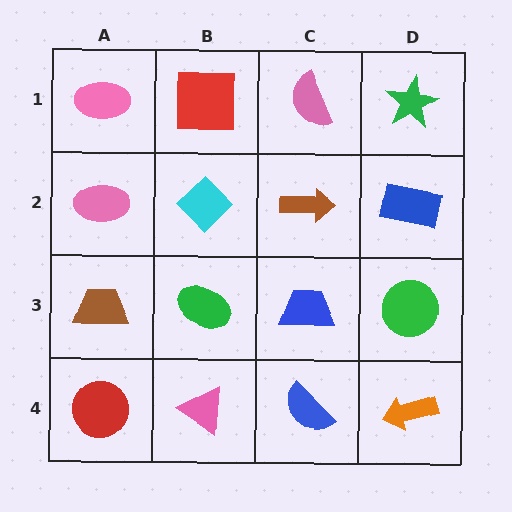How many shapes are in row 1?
4 shapes.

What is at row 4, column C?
A blue semicircle.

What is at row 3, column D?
A green circle.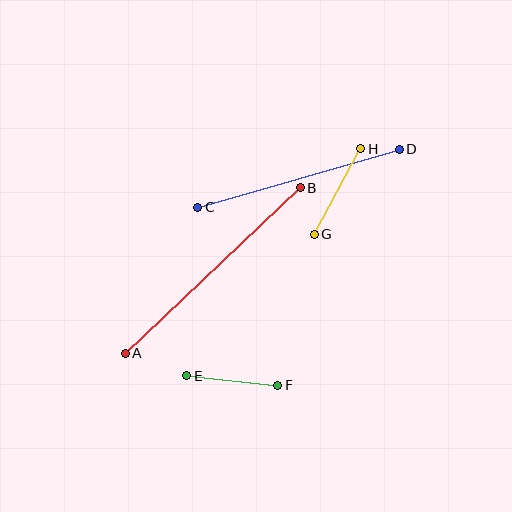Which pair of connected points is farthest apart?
Points A and B are farthest apart.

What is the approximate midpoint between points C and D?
The midpoint is at approximately (299, 178) pixels.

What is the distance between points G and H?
The distance is approximately 97 pixels.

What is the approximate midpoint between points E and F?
The midpoint is at approximately (232, 380) pixels.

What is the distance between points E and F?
The distance is approximately 91 pixels.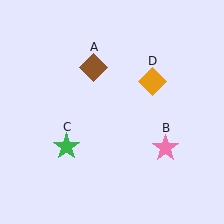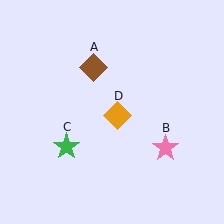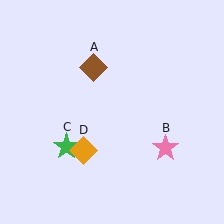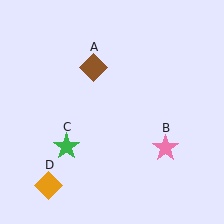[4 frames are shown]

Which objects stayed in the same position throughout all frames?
Brown diamond (object A) and pink star (object B) and green star (object C) remained stationary.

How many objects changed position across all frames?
1 object changed position: orange diamond (object D).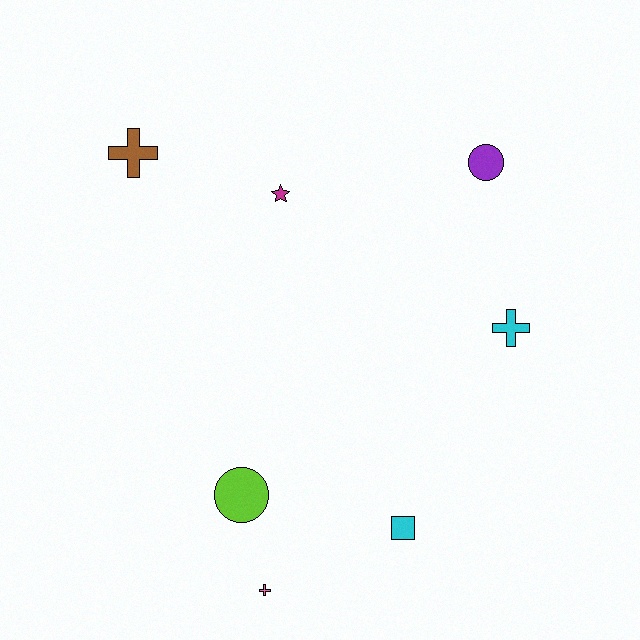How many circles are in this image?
There are 2 circles.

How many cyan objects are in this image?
There are 2 cyan objects.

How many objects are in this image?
There are 7 objects.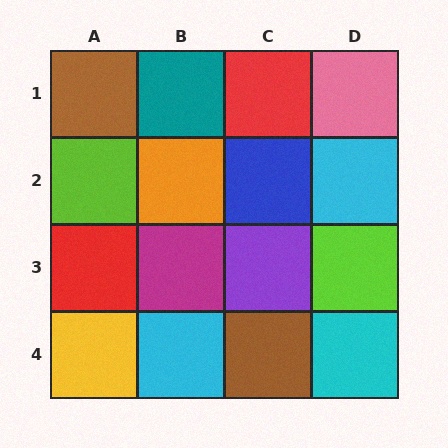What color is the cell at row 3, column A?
Red.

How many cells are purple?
1 cell is purple.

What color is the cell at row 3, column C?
Purple.